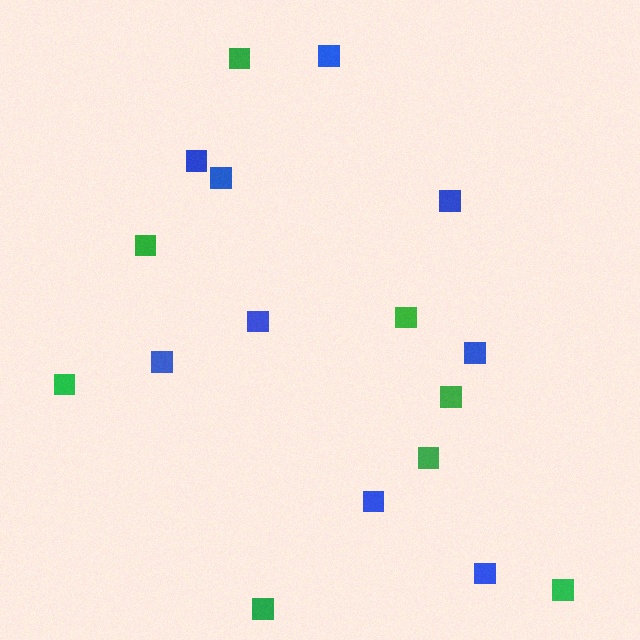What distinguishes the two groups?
There are 2 groups: one group of blue squares (9) and one group of green squares (8).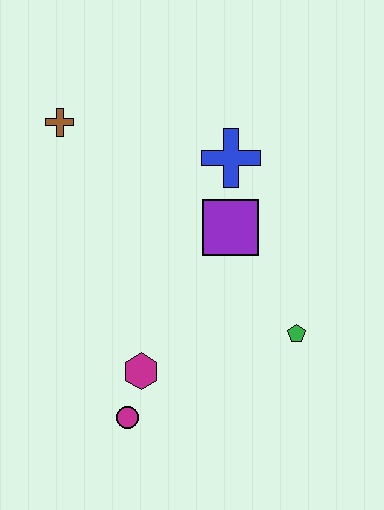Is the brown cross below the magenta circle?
No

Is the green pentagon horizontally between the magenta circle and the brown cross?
No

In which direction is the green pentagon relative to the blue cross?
The green pentagon is below the blue cross.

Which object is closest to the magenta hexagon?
The magenta circle is closest to the magenta hexagon.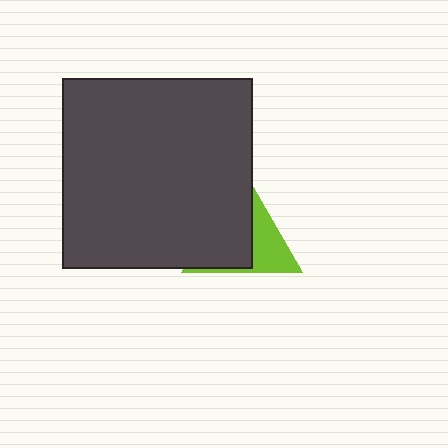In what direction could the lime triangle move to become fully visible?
The lime triangle could move right. That would shift it out from behind the dark gray square entirely.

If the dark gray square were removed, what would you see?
You would see the complete lime triangle.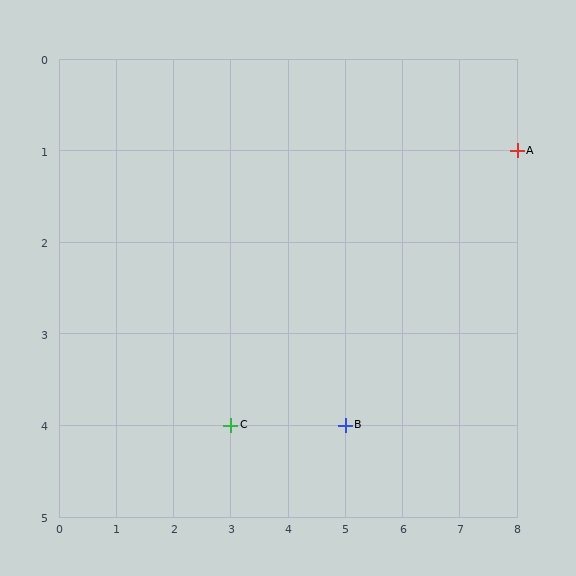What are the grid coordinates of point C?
Point C is at grid coordinates (3, 4).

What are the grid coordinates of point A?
Point A is at grid coordinates (8, 1).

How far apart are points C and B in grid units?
Points C and B are 2 columns apart.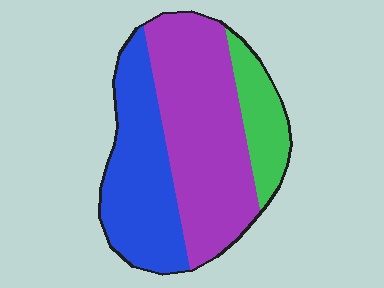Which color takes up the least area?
Green, at roughly 15%.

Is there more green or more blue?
Blue.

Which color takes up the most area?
Purple, at roughly 50%.